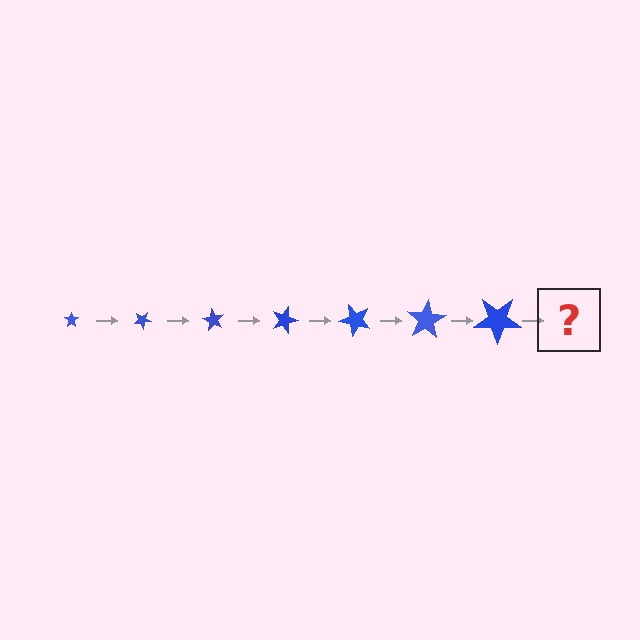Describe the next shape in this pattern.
It should be a star, larger than the previous one and rotated 210 degrees from the start.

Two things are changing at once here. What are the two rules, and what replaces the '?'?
The two rules are that the star grows larger each step and it rotates 30 degrees each step. The '?' should be a star, larger than the previous one and rotated 210 degrees from the start.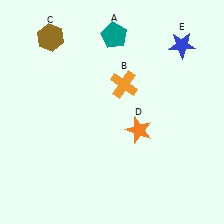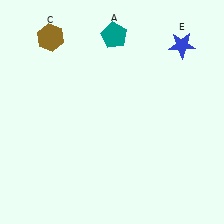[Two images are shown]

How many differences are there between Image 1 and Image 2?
There are 2 differences between the two images.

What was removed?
The orange cross (B), the orange star (D) were removed in Image 2.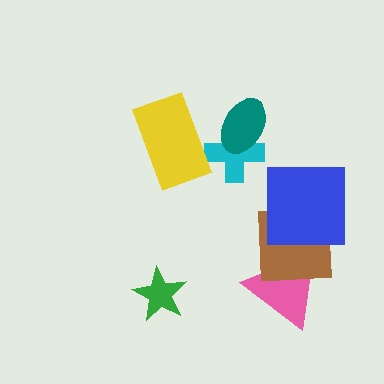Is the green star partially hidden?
No, no other shape covers it.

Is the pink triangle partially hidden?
Yes, it is partially covered by another shape.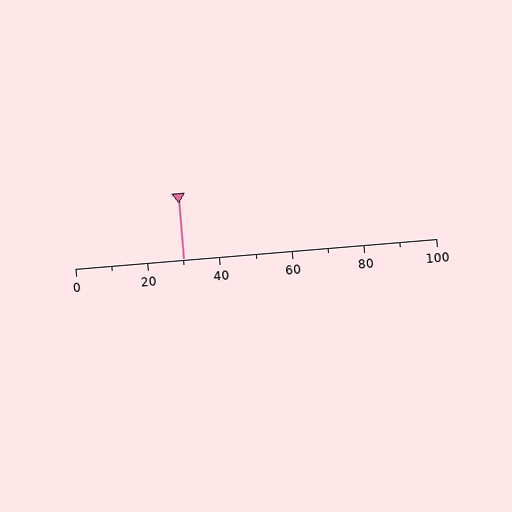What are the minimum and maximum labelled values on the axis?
The axis runs from 0 to 100.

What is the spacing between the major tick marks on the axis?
The major ticks are spaced 20 apart.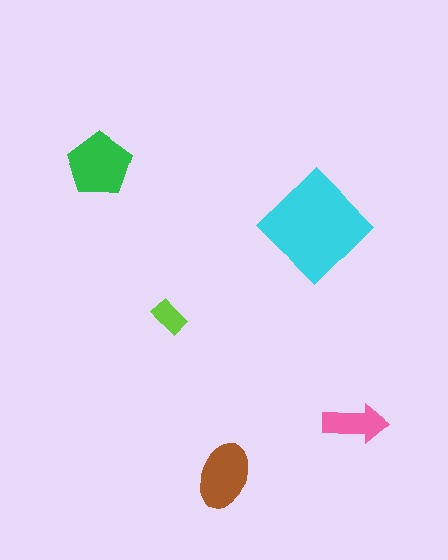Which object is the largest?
The cyan diamond.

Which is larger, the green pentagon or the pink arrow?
The green pentagon.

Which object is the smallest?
The lime rectangle.